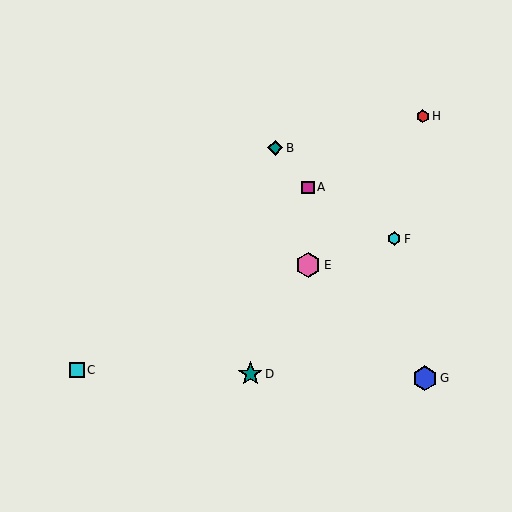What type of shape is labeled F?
Shape F is a cyan hexagon.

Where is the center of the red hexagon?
The center of the red hexagon is at (423, 116).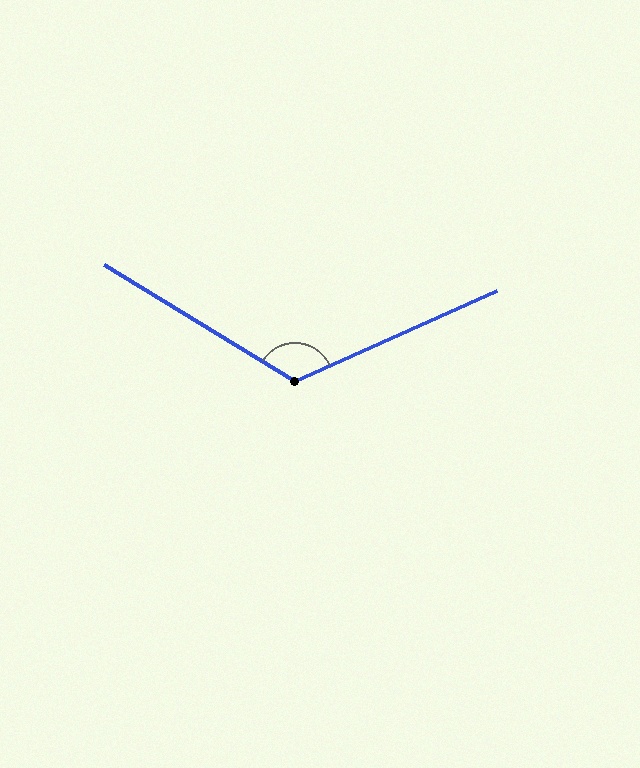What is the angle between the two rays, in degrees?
Approximately 125 degrees.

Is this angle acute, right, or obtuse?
It is obtuse.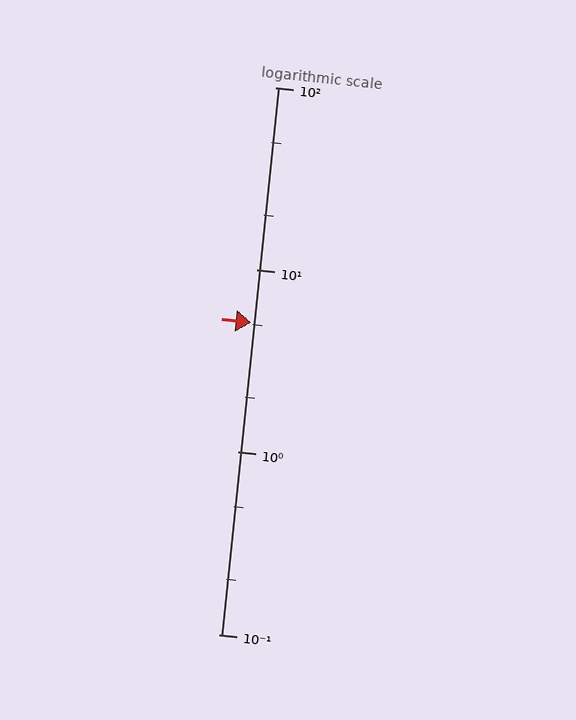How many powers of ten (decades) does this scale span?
The scale spans 3 decades, from 0.1 to 100.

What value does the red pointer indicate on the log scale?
The pointer indicates approximately 5.1.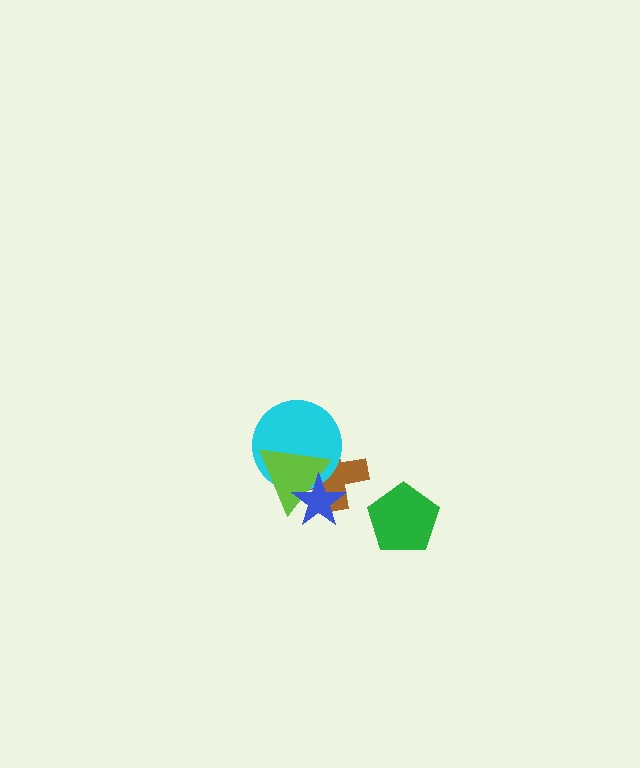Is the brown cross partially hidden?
Yes, it is partially covered by another shape.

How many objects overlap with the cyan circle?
3 objects overlap with the cyan circle.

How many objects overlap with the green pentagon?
0 objects overlap with the green pentagon.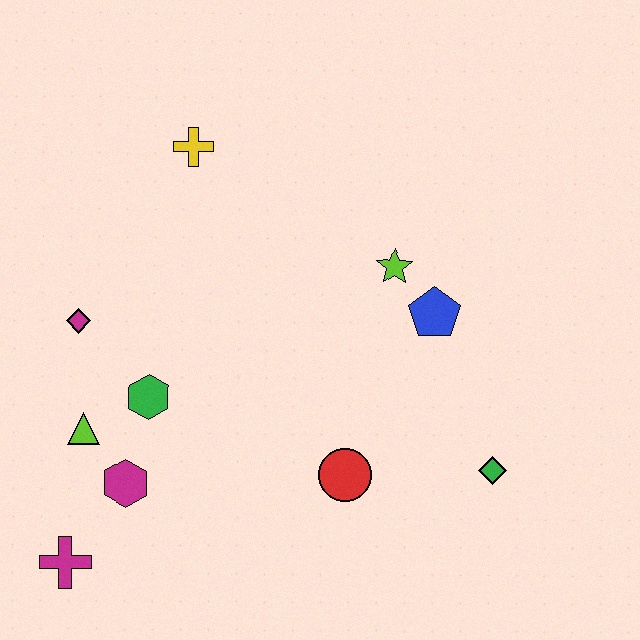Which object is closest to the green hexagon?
The lime triangle is closest to the green hexagon.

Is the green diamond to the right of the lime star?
Yes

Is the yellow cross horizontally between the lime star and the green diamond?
No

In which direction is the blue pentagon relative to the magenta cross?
The blue pentagon is to the right of the magenta cross.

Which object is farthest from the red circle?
The yellow cross is farthest from the red circle.